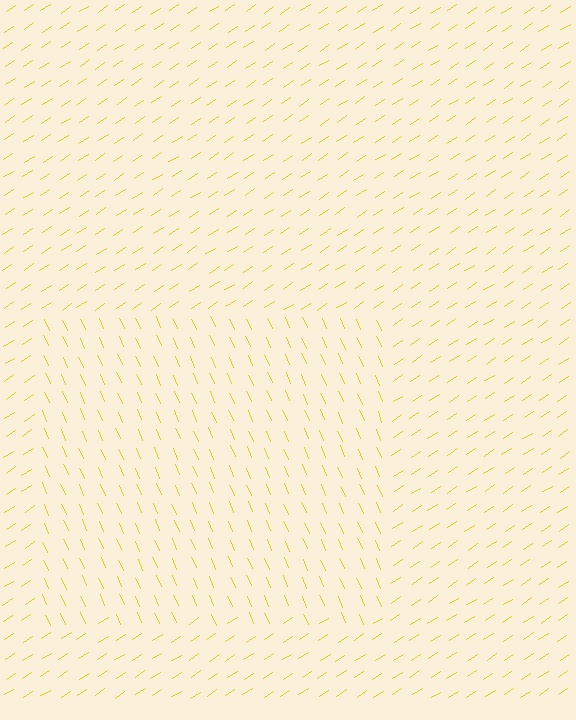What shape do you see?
I see a rectangle.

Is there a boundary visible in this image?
Yes, there is a texture boundary formed by a change in line orientation.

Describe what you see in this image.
The image is filled with small yellow line segments. A rectangle region in the image has lines oriented differently from the surrounding lines, creating a visible texture boundary.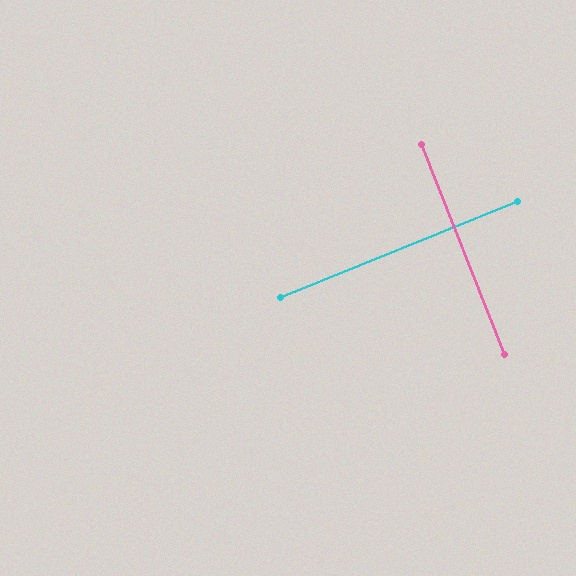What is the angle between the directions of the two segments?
Approximately 90 degrees.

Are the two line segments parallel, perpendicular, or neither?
Perpendicular — they meet at approximately 90°.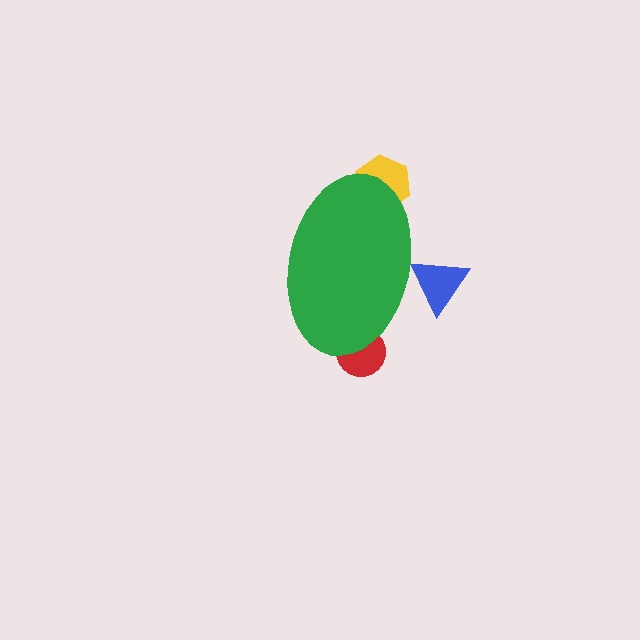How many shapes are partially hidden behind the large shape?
3 shapes are partially hidden.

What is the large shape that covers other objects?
A green ellipse.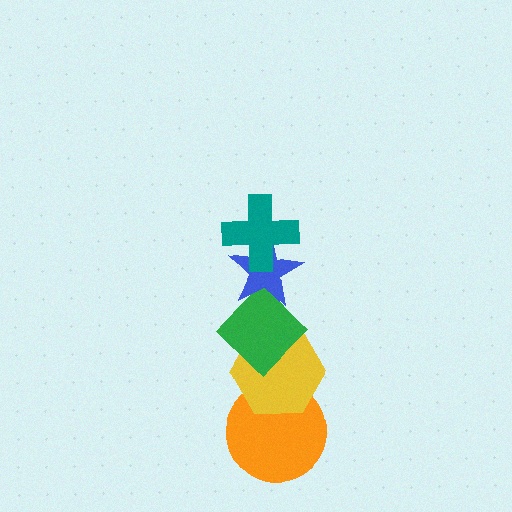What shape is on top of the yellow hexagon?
The green diamond is on top of the yellow hexagon.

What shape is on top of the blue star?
The teal cross is on top of the blue star.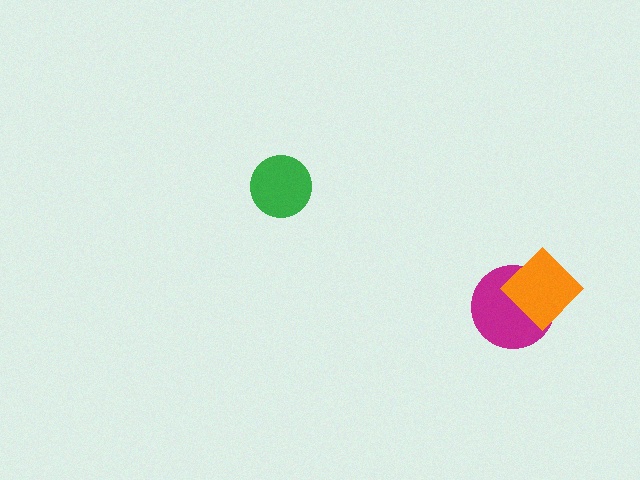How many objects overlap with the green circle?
0 objects overlap with the green circle.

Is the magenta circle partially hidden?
Yes, it is partially covered by another shape.